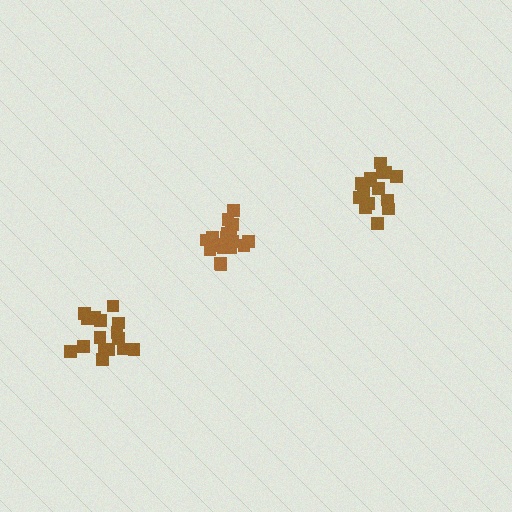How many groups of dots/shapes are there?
There are 3 groups.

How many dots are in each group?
Group 1: 17 dots, Group 2: 16 dots, Group 3: 18 dots (51 total).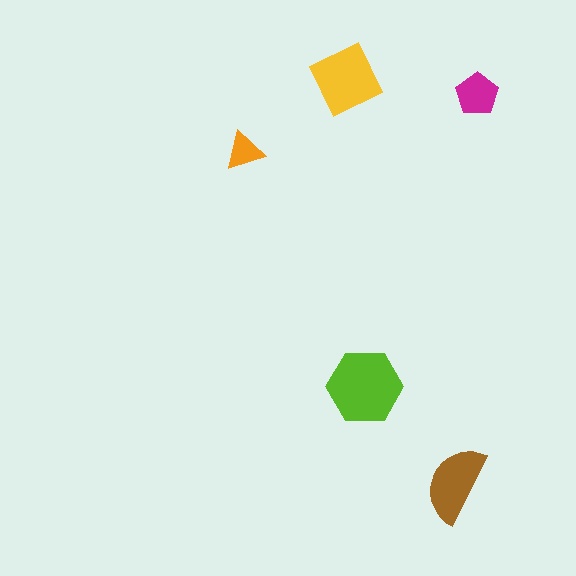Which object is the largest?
The lime hexagon.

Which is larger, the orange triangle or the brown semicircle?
The brown semicircle.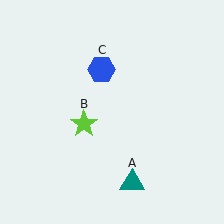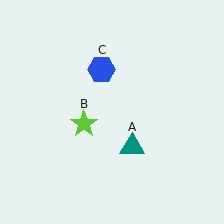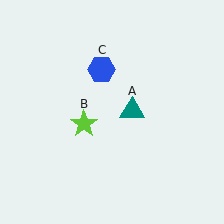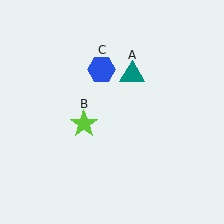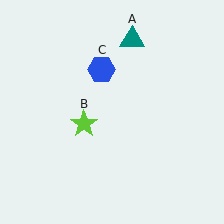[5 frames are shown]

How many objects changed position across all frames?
1 object changed position: teal triangle (object A).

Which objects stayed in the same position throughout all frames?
Lime star (object B) and blue hexagon (object C) remained stationary.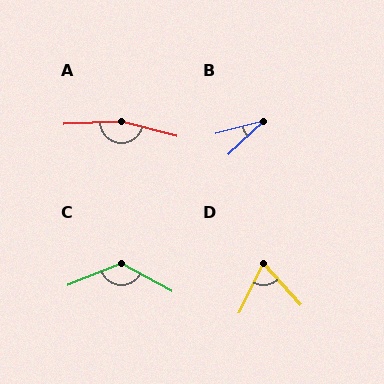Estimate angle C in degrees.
Approximately 129 degrees.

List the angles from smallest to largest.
B (29°), D (68°), C (129°), A (162°).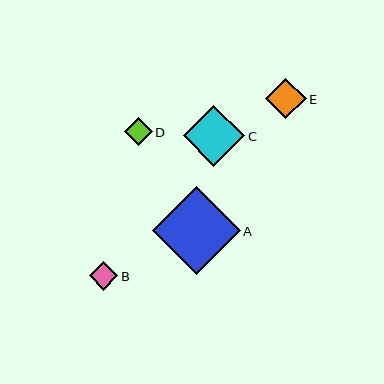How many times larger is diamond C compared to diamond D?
Diamond C is approximately 2.2 times the size of diamond D.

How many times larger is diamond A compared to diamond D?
Diamond A is approximately 3.1 times the size of diamond D.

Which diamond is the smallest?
Diamond D is the smallest with a size of approximately 28 pixels.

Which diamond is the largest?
Diamond A is the largest with a size of approximately 88 pixels.